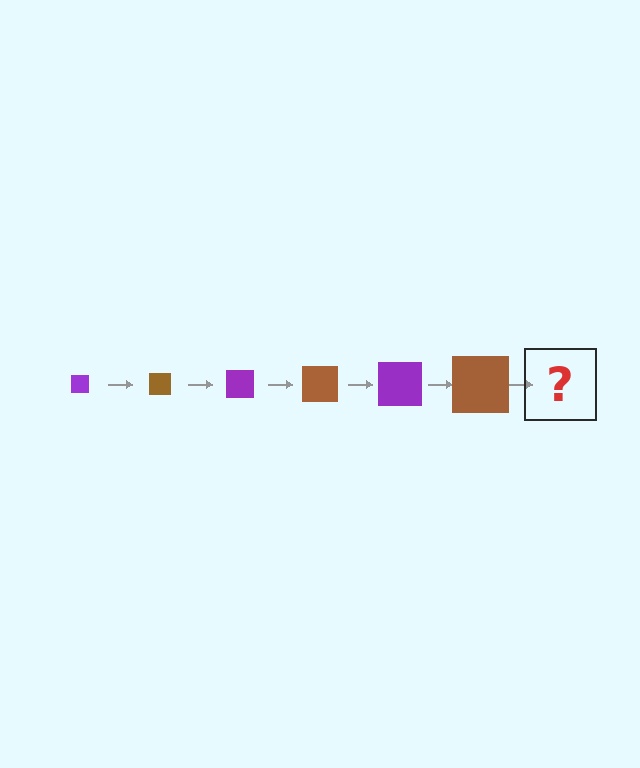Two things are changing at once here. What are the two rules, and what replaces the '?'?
The two rules are that the square grows larger each step and the color cycles through purple and brown. The '?' should be a purple square, larger than the previous one.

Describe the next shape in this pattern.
It should be a purple square, larger than the previous one.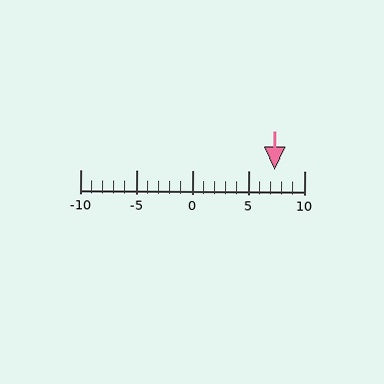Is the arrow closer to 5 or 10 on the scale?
The arrow is closer to 5.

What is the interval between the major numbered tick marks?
The major tick marks are spaced 5 units apart.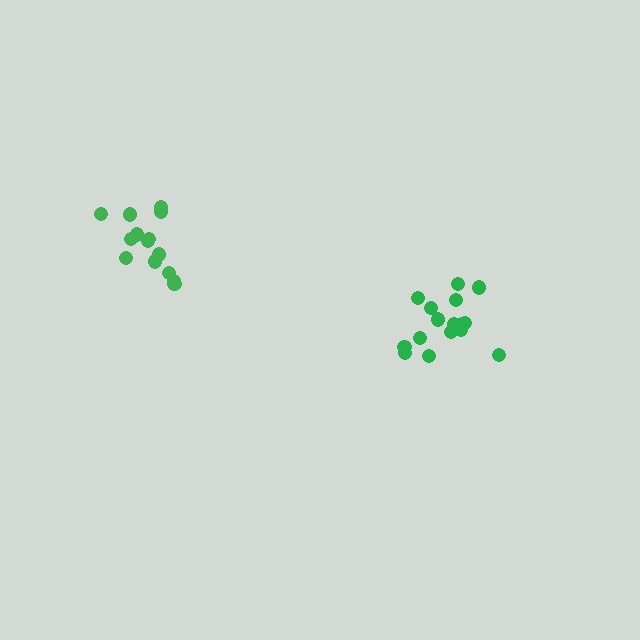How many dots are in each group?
Group 1: 14 dots, Group 2: 16 dots (30 total).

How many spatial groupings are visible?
There are 2 spatial groupings.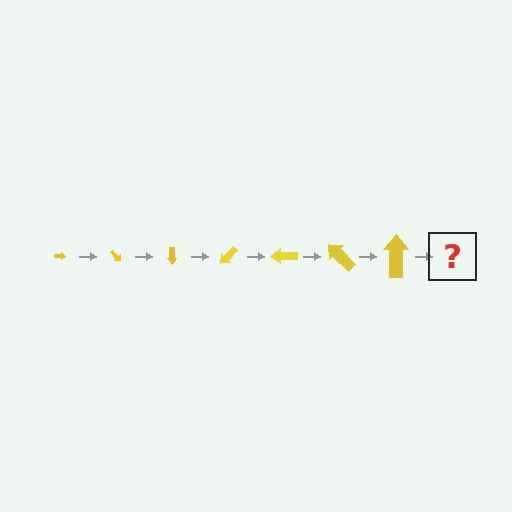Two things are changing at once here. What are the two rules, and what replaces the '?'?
The two rules are that the arrow grows larger each step and it rotates 45 degrees each step. The '?' should be an arrow, larger than the previous one and rotated 315 degrees from the start.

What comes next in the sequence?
The next element should be an arrow, larger than the previous one and rotated 315 degrees from the start.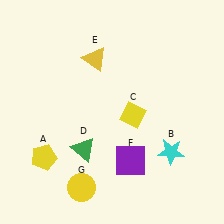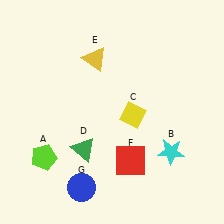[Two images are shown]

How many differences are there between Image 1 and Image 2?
There are 3 differences between the two images.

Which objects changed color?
A changed from yellow to lime. F changed from purple to red. G changed from yellow to blue.